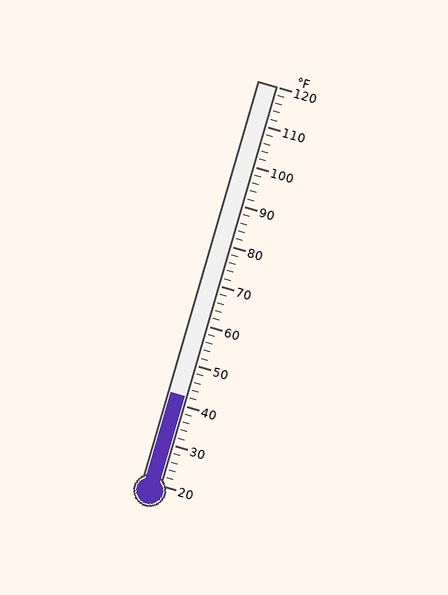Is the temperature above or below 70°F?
The temperature is below 70°F.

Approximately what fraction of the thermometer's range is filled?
The thermometer is filled to approximately 20% of its range.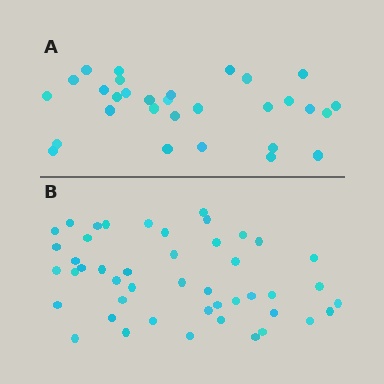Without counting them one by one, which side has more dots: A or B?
Region B (the bottom region) has more dots.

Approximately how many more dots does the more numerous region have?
Region B has approximately 15 more dots than region A.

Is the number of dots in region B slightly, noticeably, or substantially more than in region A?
Region B has substantially more. The ratio is roughly 1.5 to 1.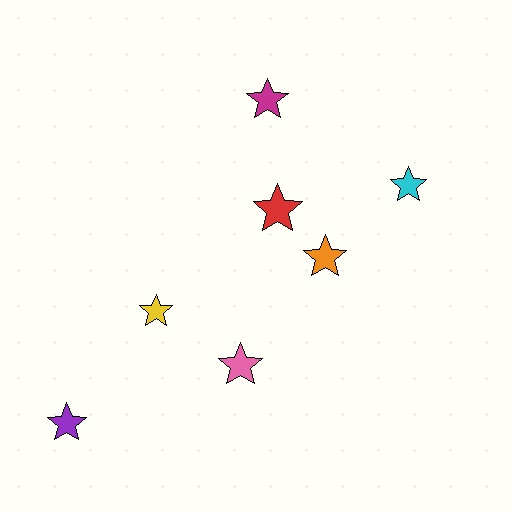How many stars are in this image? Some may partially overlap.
There are 7 stars.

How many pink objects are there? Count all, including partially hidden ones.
There is 1 pink object.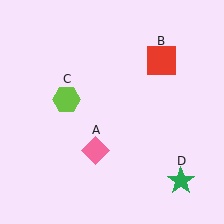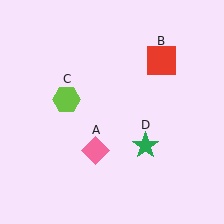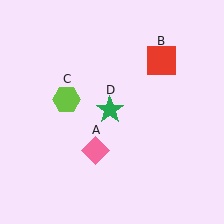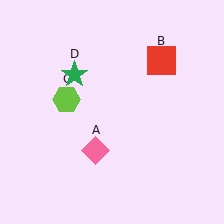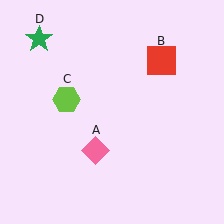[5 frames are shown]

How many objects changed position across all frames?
1 object changed position: green star (object D).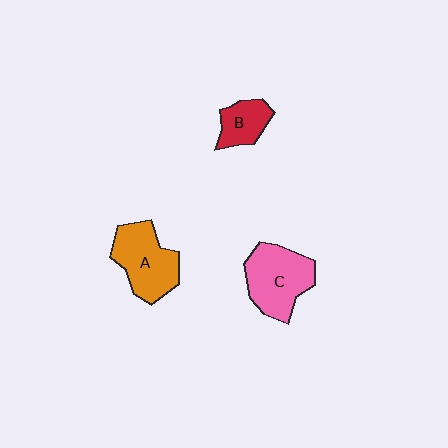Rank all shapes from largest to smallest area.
From largest to smallest: C (pink), A (orange), B (red).